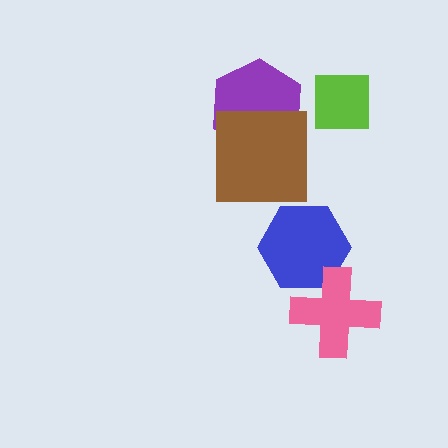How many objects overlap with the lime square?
0 objects overlap with the lime square.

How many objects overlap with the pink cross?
1 object overlaps with the pink cross.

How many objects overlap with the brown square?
1 object overlaps with the brown square.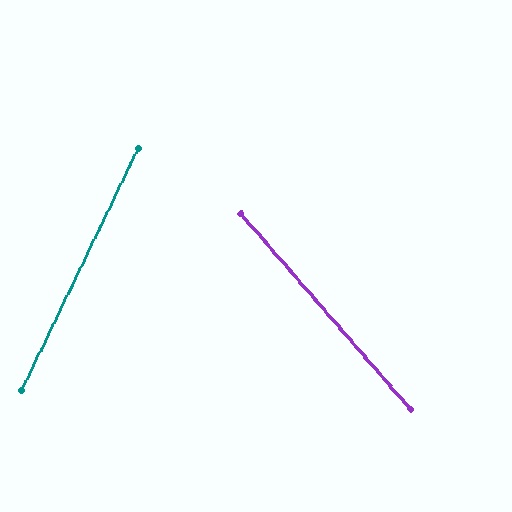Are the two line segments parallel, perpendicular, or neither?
Neither parallel nor perpendicular — they differ by about 67°.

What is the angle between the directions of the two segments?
Approximately 67 degrees.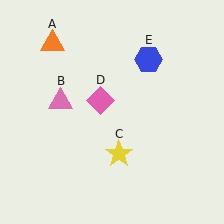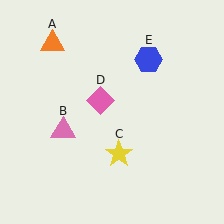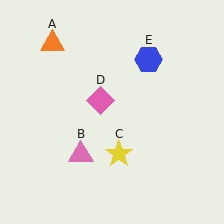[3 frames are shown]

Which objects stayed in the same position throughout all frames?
Orange triangle (object A) and yellow star (object C) and pink diamond (object D) and blue hexagon (object E) remained stationary.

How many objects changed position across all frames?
1 object changed position: pink triangle (object B).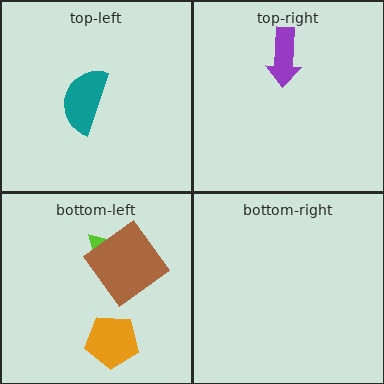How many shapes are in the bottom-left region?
3.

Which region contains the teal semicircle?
The top-left region.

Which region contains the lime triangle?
The bottom-left region.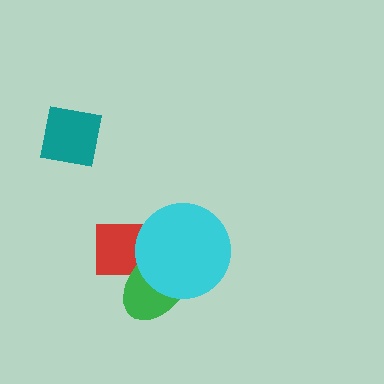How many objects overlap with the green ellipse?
2 objects overlap with the green ellipse.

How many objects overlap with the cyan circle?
2 objects overlap with the cyan circle.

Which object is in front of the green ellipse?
The cyan circle is in front of the green ellipse.